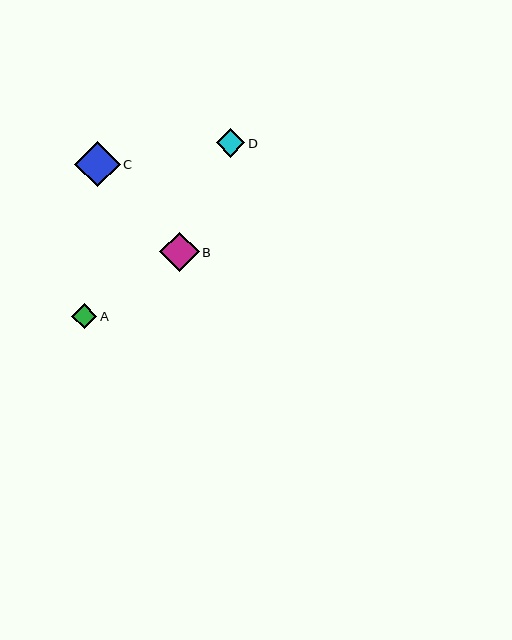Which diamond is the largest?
Diamond C is the largest with a size of approximately 45 pixels.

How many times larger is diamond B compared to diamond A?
Diamond B is approximately 1.6 times the size of diamond A.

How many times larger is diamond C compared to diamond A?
Diamond C is approximately 1.8 times the size of diamond A.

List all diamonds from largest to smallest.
From largest to smallest: C, B, D, A.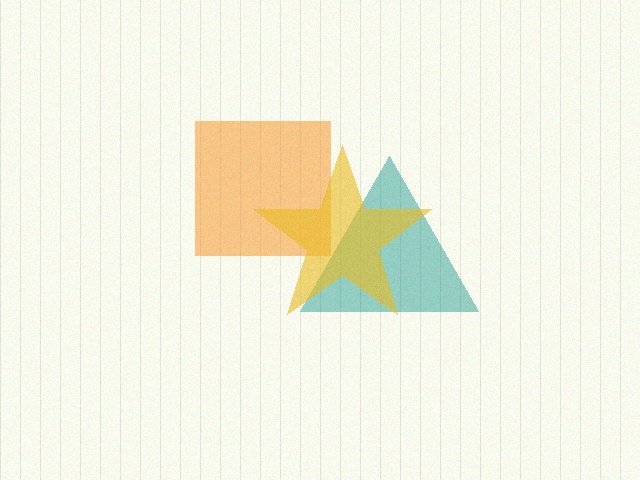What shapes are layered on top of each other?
The layered shapes are: an orange square, a teal triangle, a yellow star.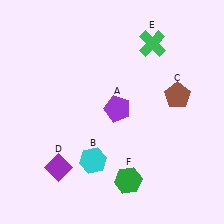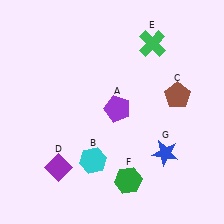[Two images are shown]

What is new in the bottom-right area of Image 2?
A blue star (G) was added in the bottom-right area of Image 2.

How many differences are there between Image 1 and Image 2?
There is 1 difference between the two images.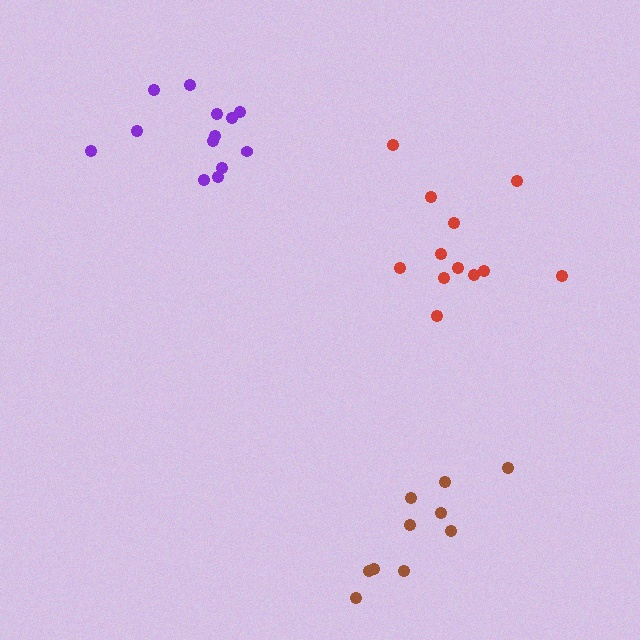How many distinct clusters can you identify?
There are 3 distinct clusters.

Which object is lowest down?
The brown cluster is bottommost.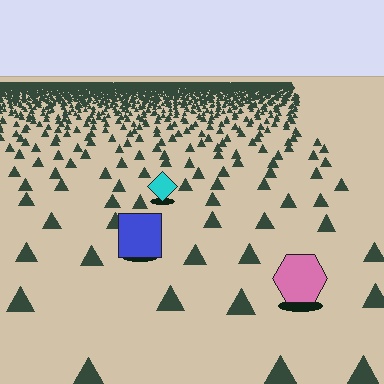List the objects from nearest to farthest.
From nearest to farthest: the pink hexagon, the blue square, the cyan diamond.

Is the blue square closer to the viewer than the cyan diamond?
Yes. The blue square is closer — you can tell from the texture gradient: the ground texture is coarser near it.